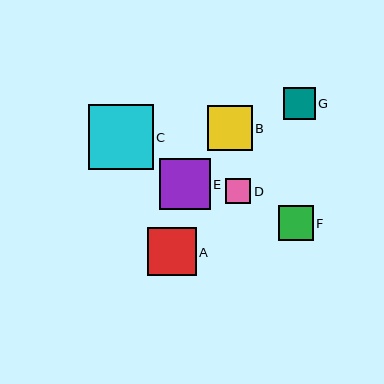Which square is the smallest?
Square D is the smallest with a size of approximately 25 pixels.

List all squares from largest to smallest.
From largest to smallest: C, E, A, B, F, G, D.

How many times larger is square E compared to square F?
Square E is approximately 1.5 times the size of square F.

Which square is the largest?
Square C is the largest with a size of approximately 65 pixels.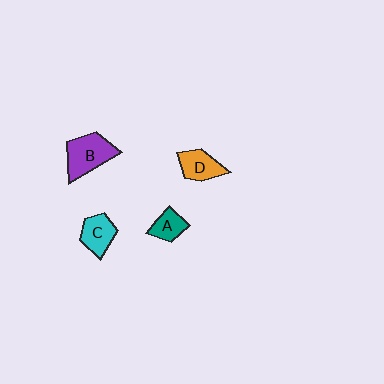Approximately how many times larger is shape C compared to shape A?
Approximately 1.3 times.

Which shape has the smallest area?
Shape A (teal).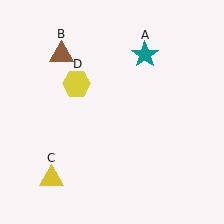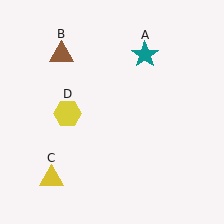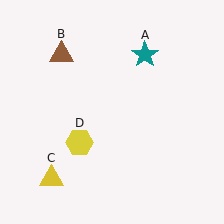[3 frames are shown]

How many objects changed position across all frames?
1 object changed position: yellow hexagon (object D).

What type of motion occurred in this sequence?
The yellow hexagon (object D) rotated counterclockwise around the center of the scene.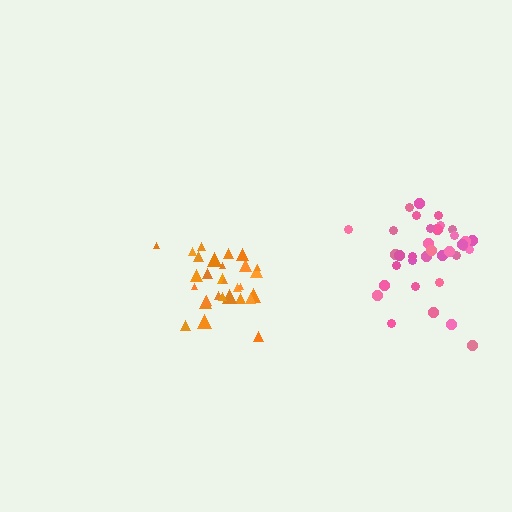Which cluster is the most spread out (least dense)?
Pink.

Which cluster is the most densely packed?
Orange.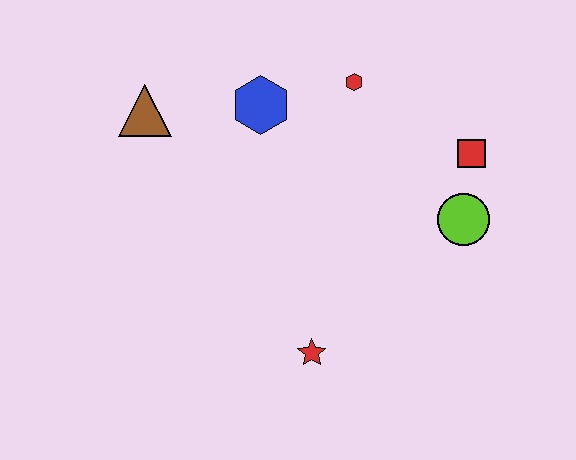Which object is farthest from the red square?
The brown triangle is farthest from the red square.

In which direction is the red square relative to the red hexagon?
The red square is to the right of the red hexagon.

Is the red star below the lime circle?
Yes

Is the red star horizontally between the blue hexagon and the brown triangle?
No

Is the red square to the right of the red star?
Yes